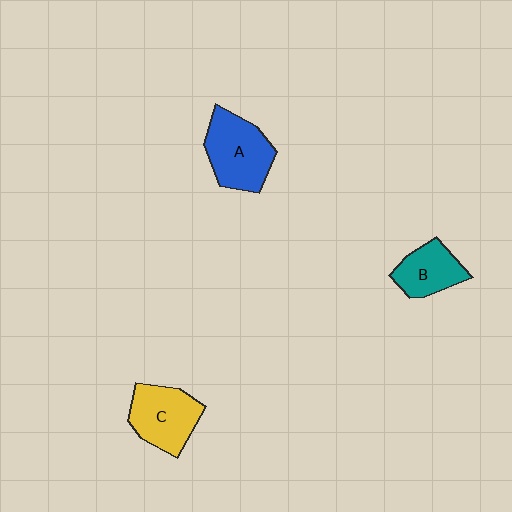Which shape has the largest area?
Shape A (blue).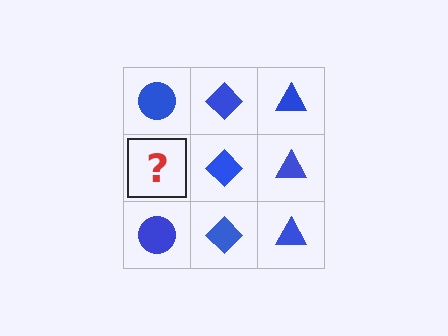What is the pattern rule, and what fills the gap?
The rule is that each column has a consistent shape. The gap should be filled with a blue circle.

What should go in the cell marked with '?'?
The missing cell should contain a blue circle.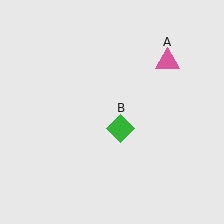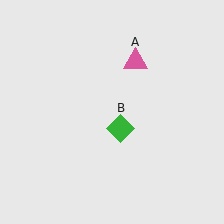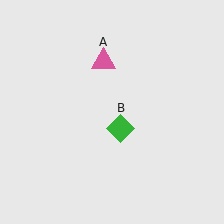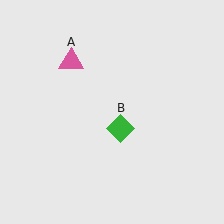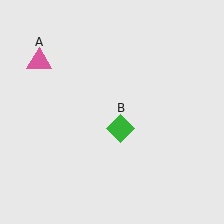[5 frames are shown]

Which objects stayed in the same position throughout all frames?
Green diamond (object B) remained stationary.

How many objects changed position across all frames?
1 object changed position: pink triangle (object A).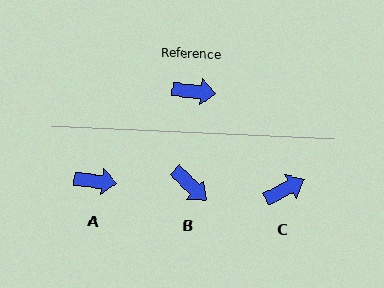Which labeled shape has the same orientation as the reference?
A.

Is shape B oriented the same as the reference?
No, it is off by about 38 degrees.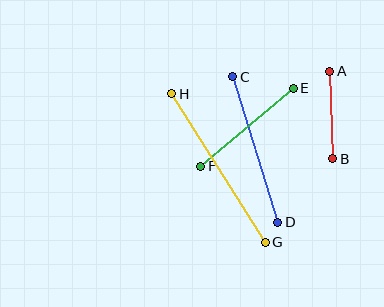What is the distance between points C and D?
The distance is approximately 152 pixels.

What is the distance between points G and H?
The distance is approximately 176 pixels.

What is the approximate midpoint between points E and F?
The midpoint is at approximately (247, 127) pixels.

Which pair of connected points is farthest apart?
Points G and H are farthest apart.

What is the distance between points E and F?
The distance is approximately 121 pixels.